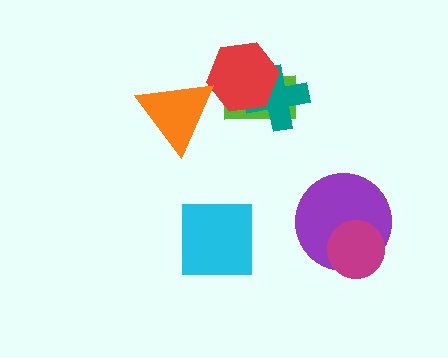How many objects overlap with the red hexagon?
2 objects overlap with the red hexagon.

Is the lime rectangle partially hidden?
Yes, it is partially covered by another shape.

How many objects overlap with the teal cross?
2 objects overlap with the teal cross.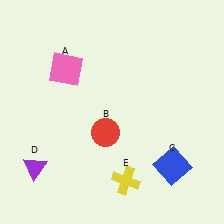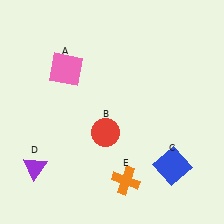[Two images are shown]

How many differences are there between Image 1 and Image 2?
There is 1 difference between the two images.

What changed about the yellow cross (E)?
In Image 1, E is yellow. In Image 2, it changed to orange.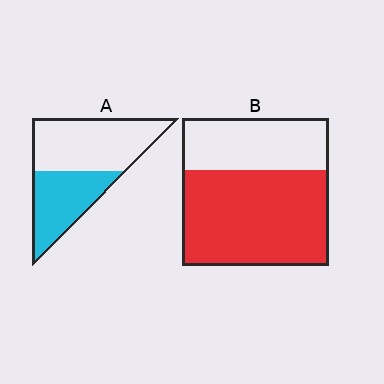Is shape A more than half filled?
No.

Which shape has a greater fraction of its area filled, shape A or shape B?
Shape B.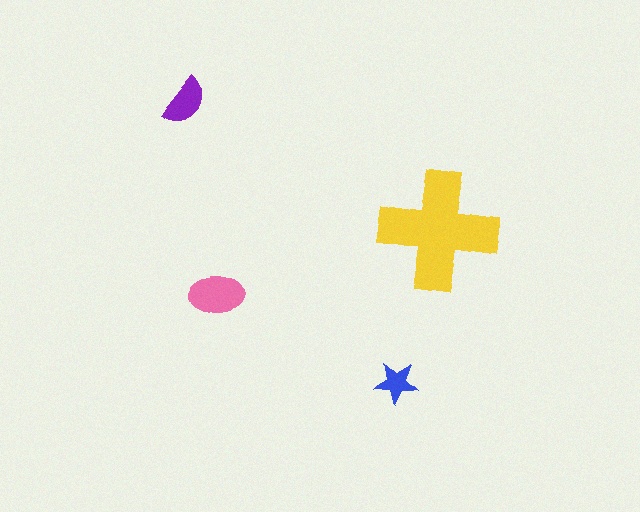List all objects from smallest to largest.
The blue star, the purple semicircle, the pink ellipse, the yellow cross.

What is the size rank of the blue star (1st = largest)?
4th.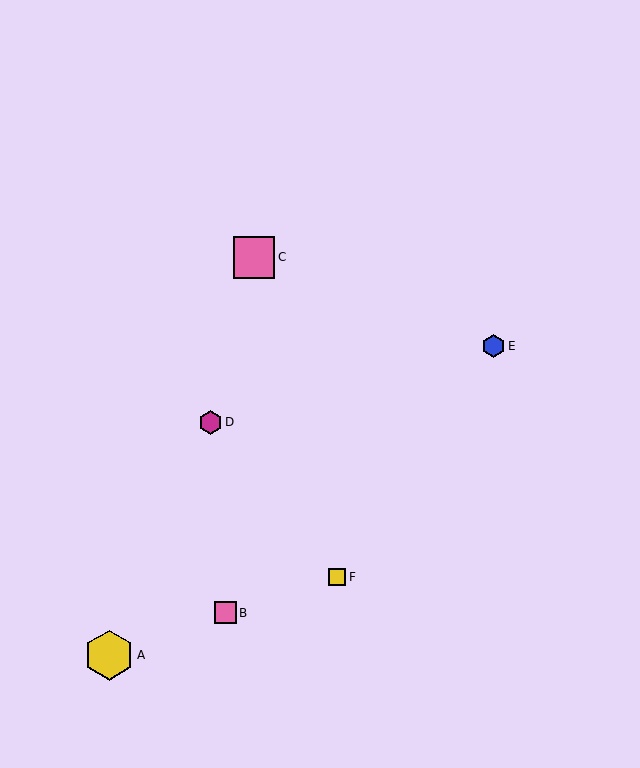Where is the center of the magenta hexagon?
The center of the magenta hexagon is at (211, 422).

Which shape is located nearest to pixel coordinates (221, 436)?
The magenta hexagon (labeled D) at (211, 422) is nearest to that location.